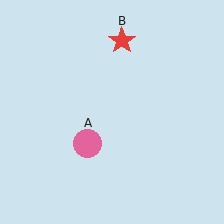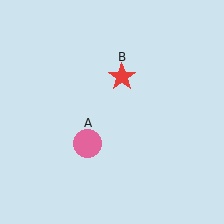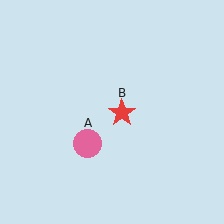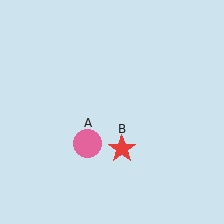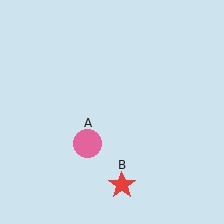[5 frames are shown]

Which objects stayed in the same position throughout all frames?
Pink circle (object A) remained stationary.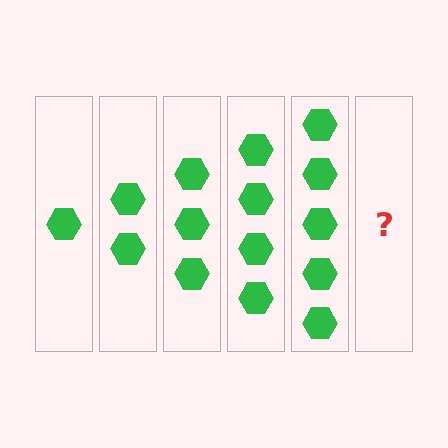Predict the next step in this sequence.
The next step is 6 hexagons.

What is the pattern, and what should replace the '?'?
The pattern is that each step adds one more hexagon. The '?' should be 6 hexagons.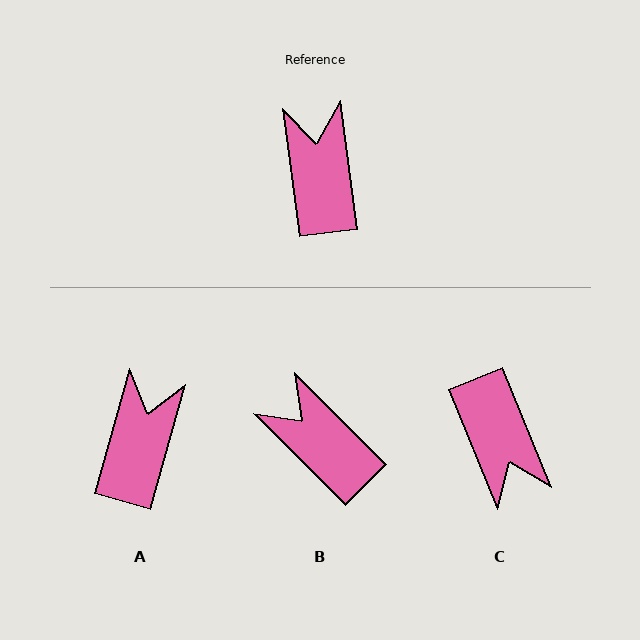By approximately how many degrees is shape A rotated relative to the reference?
Approximately 23 degrees clockwise.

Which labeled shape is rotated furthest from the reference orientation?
C, about 166 degrees away.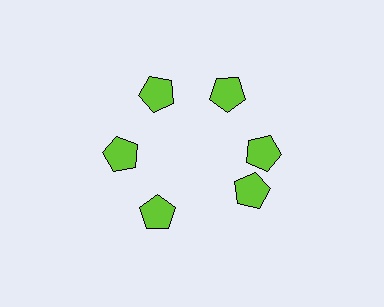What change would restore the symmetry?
The symmetry would be restored by rotating it back into even spacing with its neighbors so that all 6 pentagons sit at equal angles and equal distance from the center.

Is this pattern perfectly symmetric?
No. The 6 lime pentagons are arranged in a ring, but one element near the 5 o'clock position is rotated out of alignment along the ring, breaking the 6-fold rotational symmetry.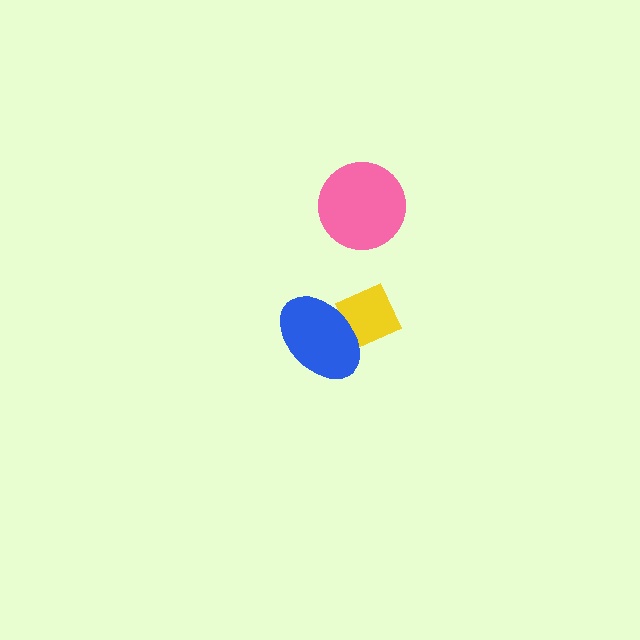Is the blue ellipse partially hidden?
No, no other shape covers it.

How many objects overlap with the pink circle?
0 objects overlap with the pink circle.